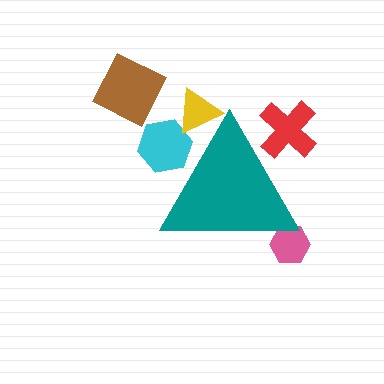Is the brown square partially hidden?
No, the brown square is fully visible.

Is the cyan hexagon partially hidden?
Yes, the cyan hexagon is partially hidden behind the teal triangle.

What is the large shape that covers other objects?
A teal triangle.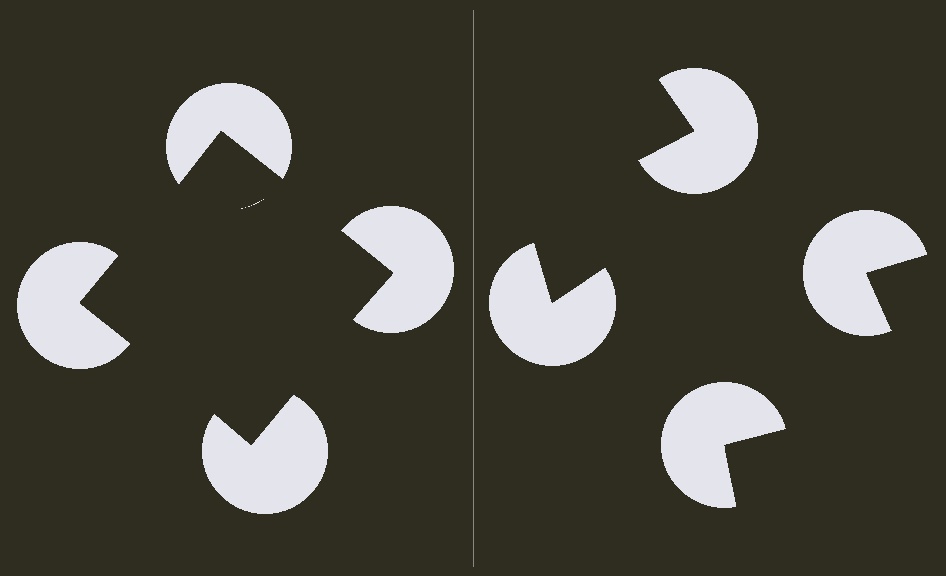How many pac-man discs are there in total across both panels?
8 — 4 on each side.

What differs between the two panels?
The pac-man discs are positioned identically on both sides; only the wedge orientations differ. On the left they align to a square; on the right they are misaligned.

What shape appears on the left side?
An illusory square.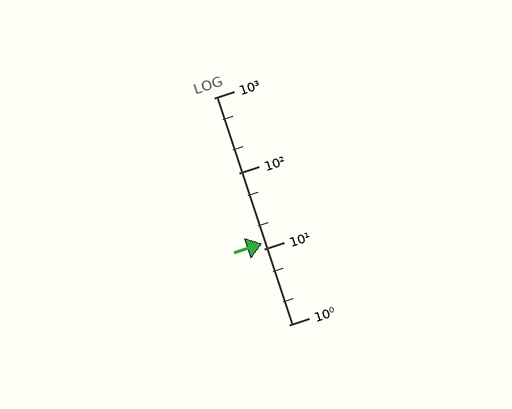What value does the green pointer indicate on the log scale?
The pointer indicates approximately 12.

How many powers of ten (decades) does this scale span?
The scale spans 3 decades, from 1 to 1000.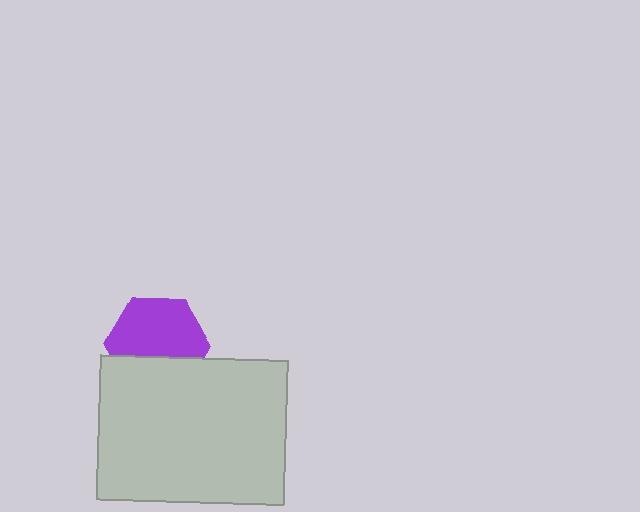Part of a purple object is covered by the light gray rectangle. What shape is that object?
It is a hexagon.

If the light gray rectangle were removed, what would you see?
You would see the complete purple hexagon.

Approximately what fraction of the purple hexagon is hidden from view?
Roughly 35% of the purple hexagon is hidden behind the light gray rectangle.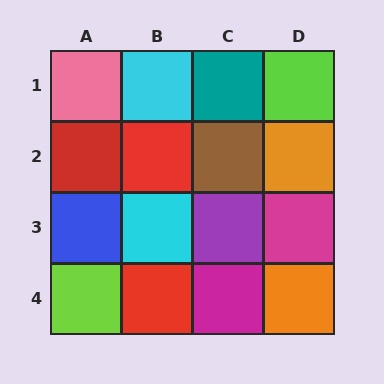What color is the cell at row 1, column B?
Cyan.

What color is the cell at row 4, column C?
Magenta.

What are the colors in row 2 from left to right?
Red, red, brown, orange.